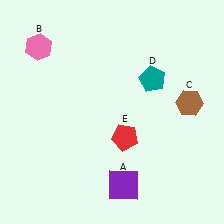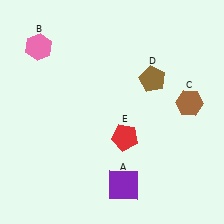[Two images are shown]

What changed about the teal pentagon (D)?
In Image 1, D is teal. In Image 2, it changed to brown.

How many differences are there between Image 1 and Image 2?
There is 1 difference between the two images.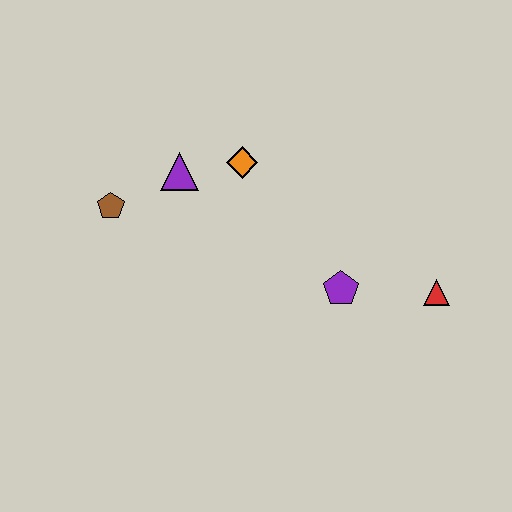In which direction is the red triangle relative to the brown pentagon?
The red triangle is to the right of the brown pentagon.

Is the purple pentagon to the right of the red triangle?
No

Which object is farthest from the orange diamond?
The red triangle is farthest from the orange diamond.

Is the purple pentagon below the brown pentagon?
Yes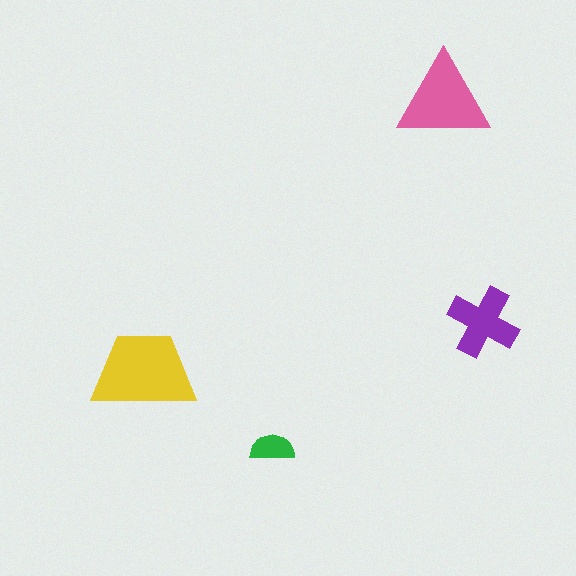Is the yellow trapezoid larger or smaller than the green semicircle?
Larger.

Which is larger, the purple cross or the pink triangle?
The pink triangle.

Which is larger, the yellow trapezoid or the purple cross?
The yellow trapezoid.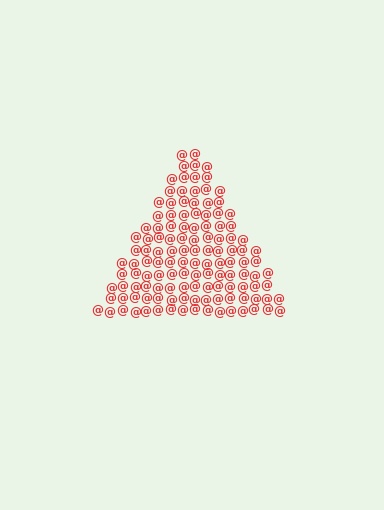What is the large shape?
The large shape is a triangle.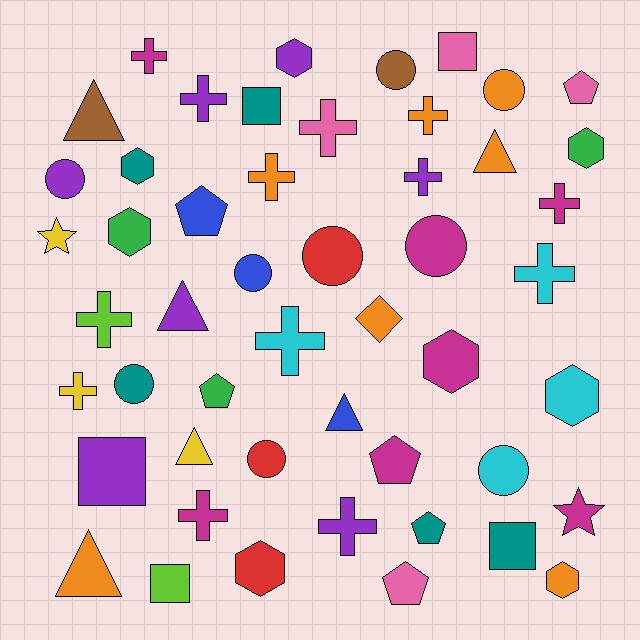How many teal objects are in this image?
There are 5 teal objects.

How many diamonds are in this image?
There is 1 diamond.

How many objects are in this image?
There are 50 objects.